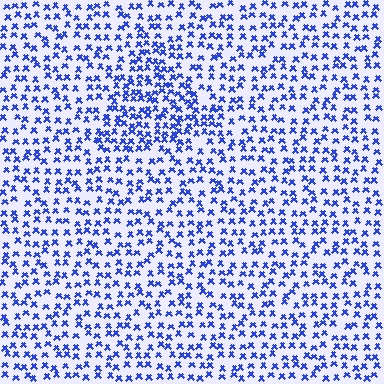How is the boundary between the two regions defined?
The boundary is defined by a change in element density (approximately 1.7x ratio). All elements are the same color, size, and shape.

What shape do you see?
I see a triangle.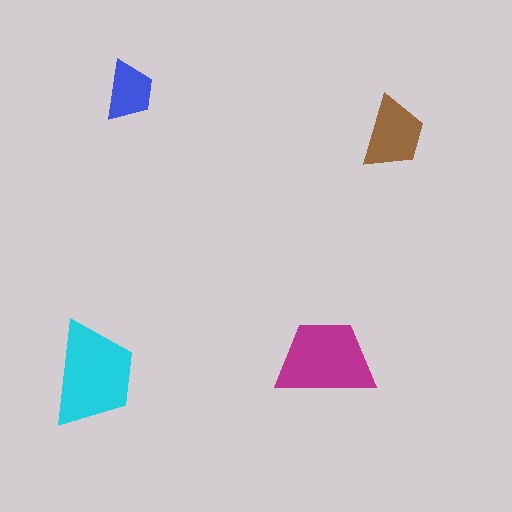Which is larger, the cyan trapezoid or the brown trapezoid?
The cyan one.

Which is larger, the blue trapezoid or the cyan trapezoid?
The cyan one.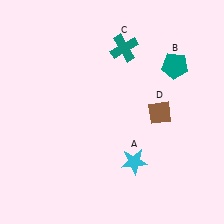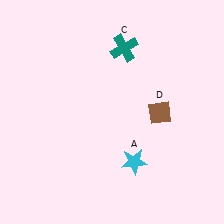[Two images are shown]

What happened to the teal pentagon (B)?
The teal pentagon (B) was removed in Image 2. It was in the top-right area of Image 1.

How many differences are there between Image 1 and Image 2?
There is 1 difference between the two images.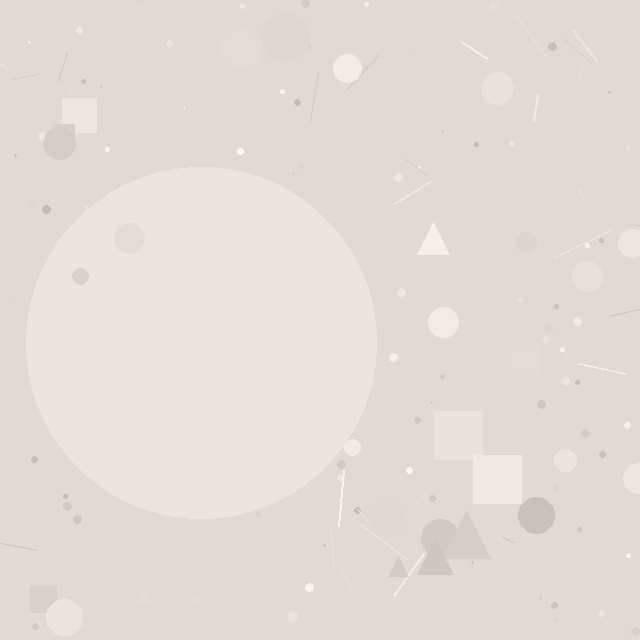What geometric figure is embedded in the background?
A circle is embedded in the background.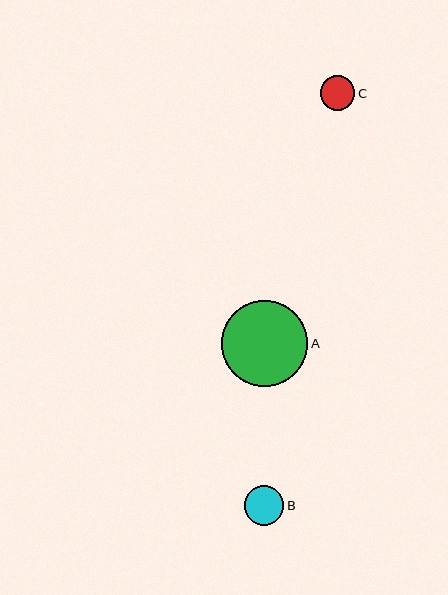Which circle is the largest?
Circle A is the largest with a size of approximately 86 pixels.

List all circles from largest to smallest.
From largest to smallest: A, B, C.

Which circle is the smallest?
Circle C is the smallest with a size of approximately 35 pixels.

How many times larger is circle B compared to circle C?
Circle B is approximately 1.1 times the size of circle C.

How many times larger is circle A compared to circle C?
Circle A is approximately 2.5 times the size of circle C.